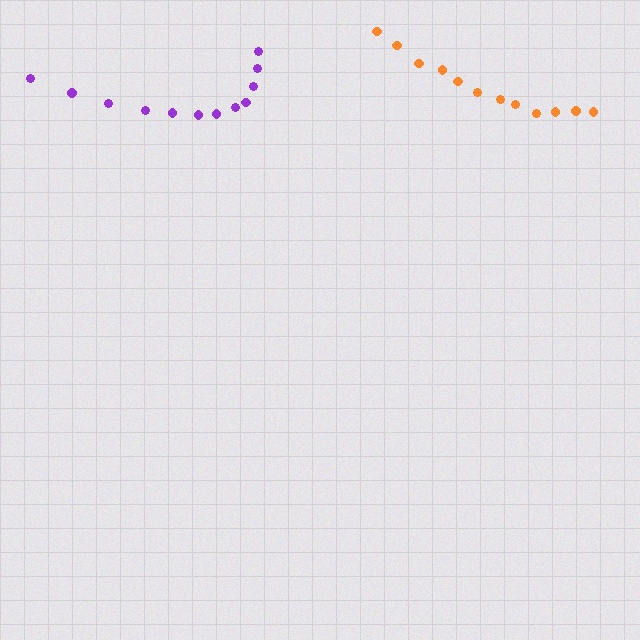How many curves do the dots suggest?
There are 2 distinct paths.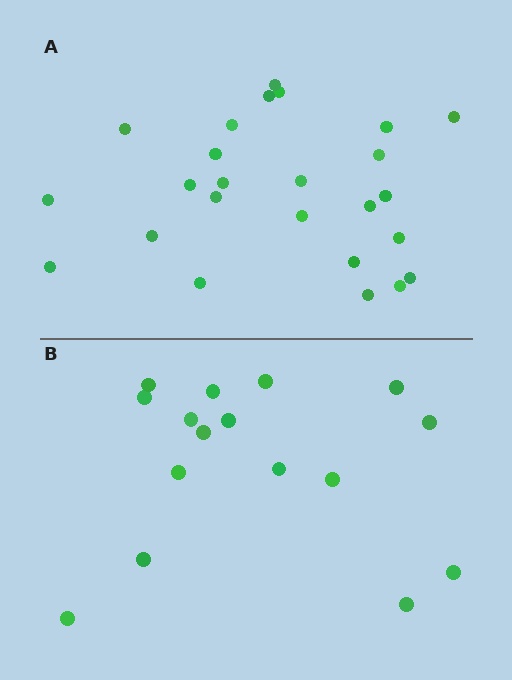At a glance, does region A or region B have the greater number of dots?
Region A (the top region) has more dots.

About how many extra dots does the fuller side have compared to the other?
Region A has roughly 8 or so more dots than region B.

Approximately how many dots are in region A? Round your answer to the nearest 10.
About 20 dots. (The exact count is 25, which rounds to 20.)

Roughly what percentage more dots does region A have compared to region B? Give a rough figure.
About 55% more.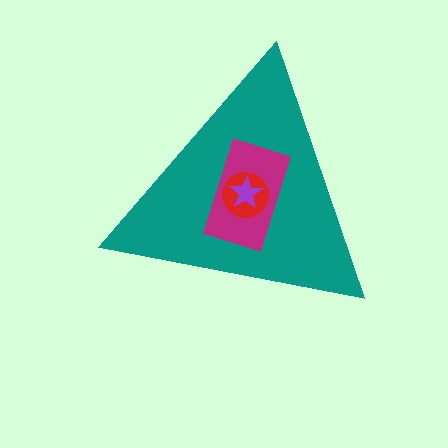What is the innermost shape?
The purple star.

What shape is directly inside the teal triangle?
The magenta rectangle.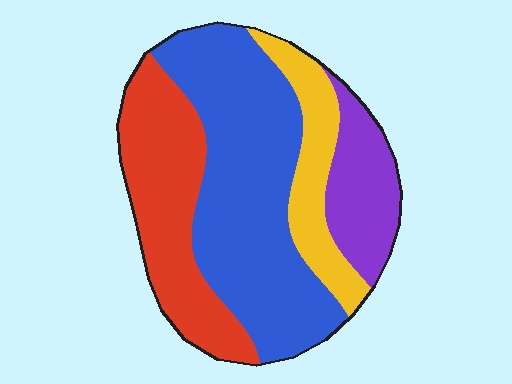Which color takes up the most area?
Blue, at roughly 45%.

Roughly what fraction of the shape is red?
Red covers 26% of the shape.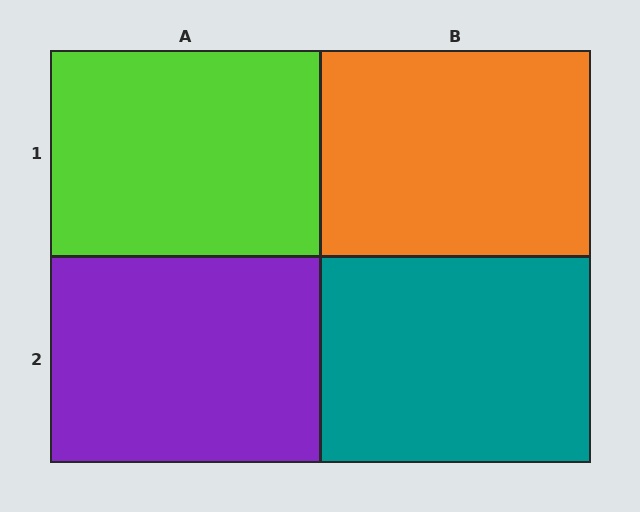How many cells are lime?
1 cell is lime.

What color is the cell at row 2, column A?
Purple.